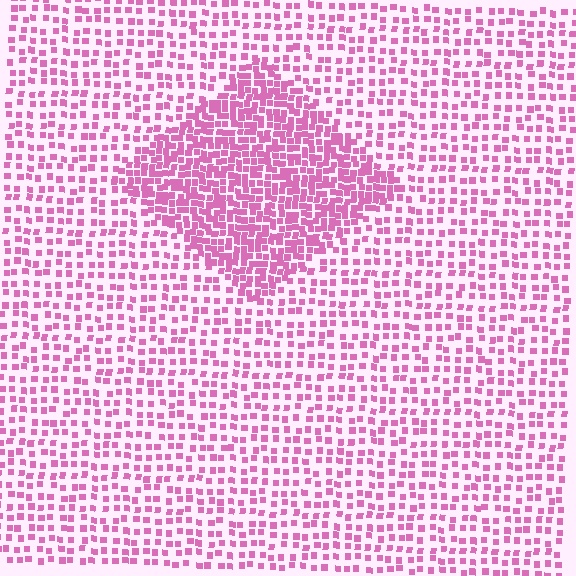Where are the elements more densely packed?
The elements are more densely packed inside the diamond boundary.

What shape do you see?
I see a diamond.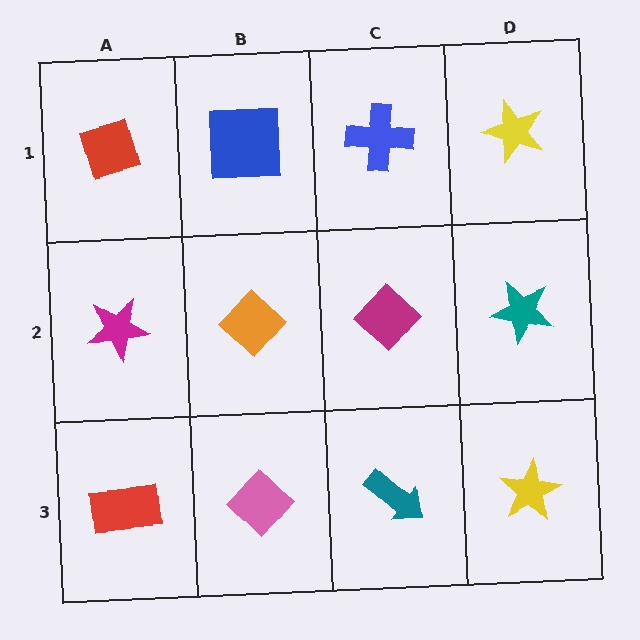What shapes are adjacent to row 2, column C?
A blue cross (row 1, column C), a teal arrow (row 3, column C), an orange diamond (row 2, column B), a teal star (row 2, column D).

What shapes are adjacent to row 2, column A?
A red diamond (row 1, column A), a red rectangle (row 3, column A), an orange diamond (row 2, column B).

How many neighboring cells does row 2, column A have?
3.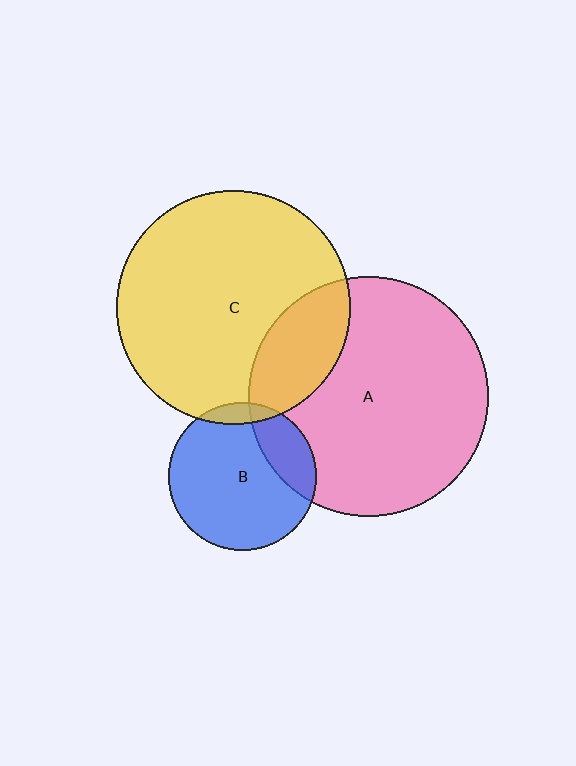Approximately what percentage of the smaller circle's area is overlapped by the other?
Approximately 20%.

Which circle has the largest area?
Circle A (pink).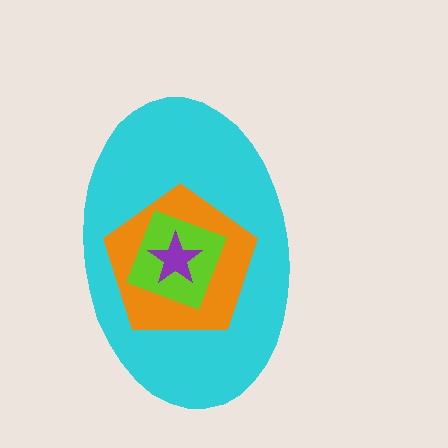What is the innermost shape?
The purple star.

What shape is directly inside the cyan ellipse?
The orange pentagon.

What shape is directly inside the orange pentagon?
The lime square.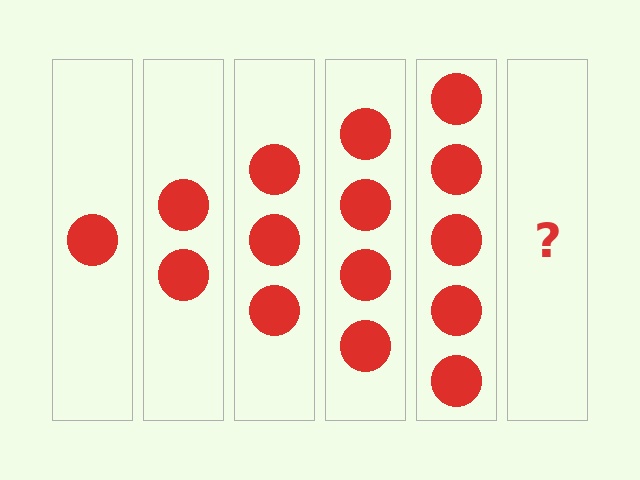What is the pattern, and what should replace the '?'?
The pattern is that each step adds one more circle. The '?' should be 6 circles.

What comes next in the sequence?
The next element should be 6 circles.